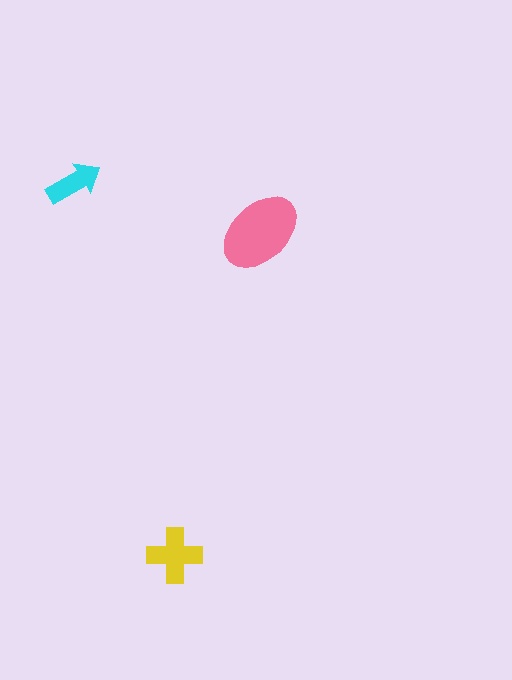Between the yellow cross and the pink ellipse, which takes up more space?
The pink ellipse.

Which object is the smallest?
The cyan arrow.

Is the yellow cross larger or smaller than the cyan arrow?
Larger.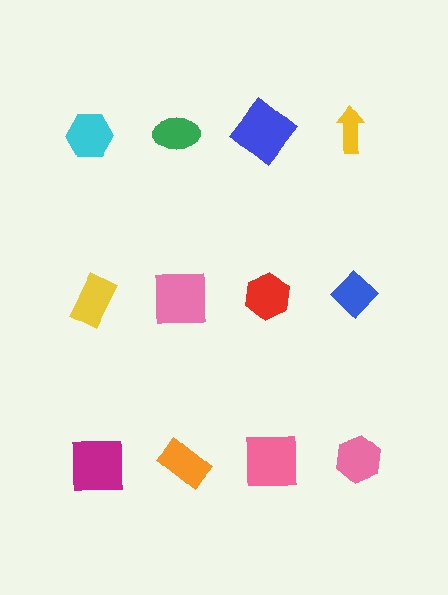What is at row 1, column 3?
A blue diamond.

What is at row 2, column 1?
A yellow rectangle.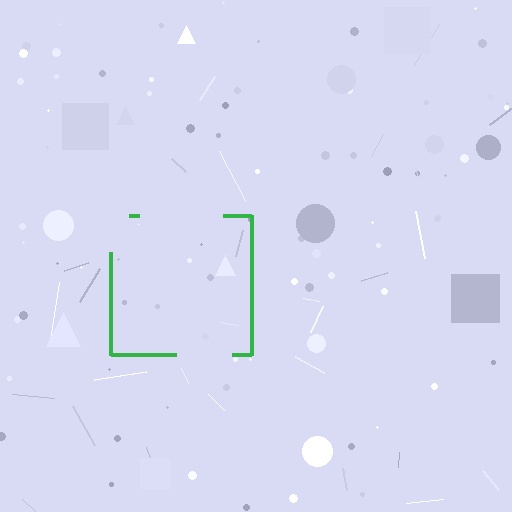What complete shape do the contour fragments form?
The contour fragments form a square.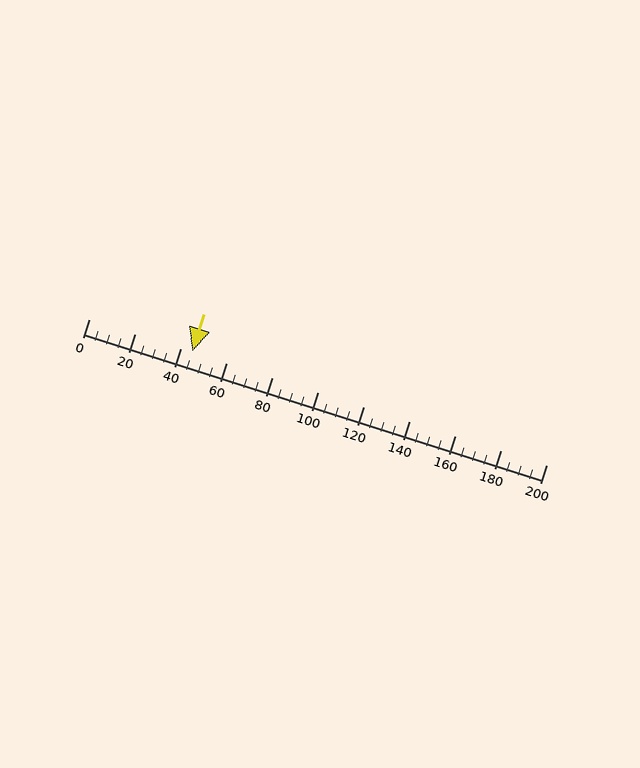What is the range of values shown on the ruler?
The ruler shows values from 0 to 200.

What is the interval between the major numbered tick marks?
The major tick marks are spaced 20 units apart.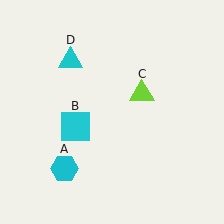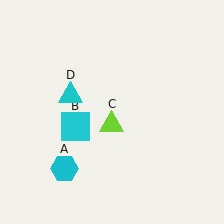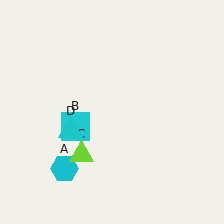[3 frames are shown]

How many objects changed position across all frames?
2 objects changed position: lime triangle (object C), cyan triangle (object D).